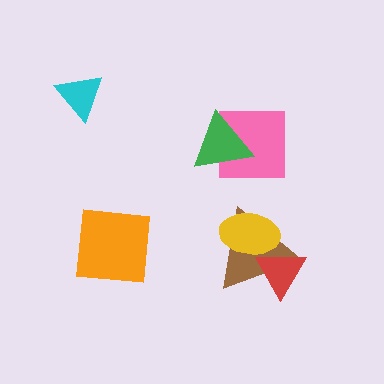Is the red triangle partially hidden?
Yes, it is partially covered by another shape.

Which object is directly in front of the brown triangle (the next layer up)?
The red triangle is directly in front of the brown triangle.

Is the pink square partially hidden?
Yes, it is partially covered by another shape.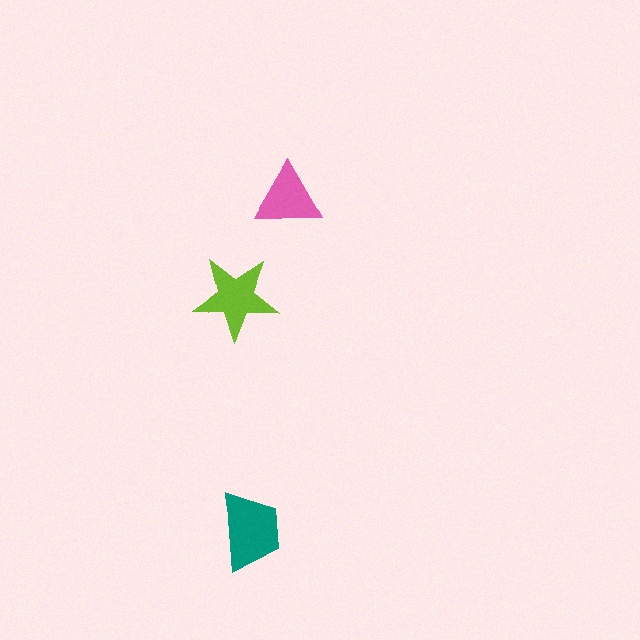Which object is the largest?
The teal trapezoid.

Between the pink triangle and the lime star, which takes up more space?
The lime star.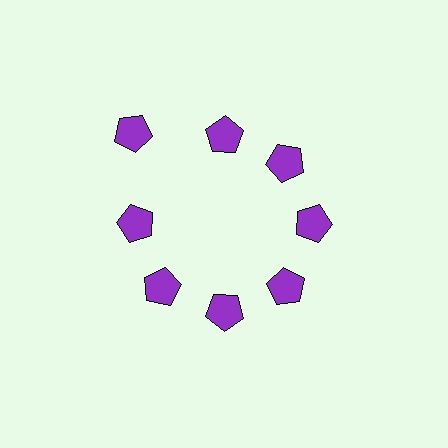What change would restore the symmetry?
The symmetry would be restored by moving it inward, back onto the ring so that all 8 pentagons sit at equal angles and equal distance from the center.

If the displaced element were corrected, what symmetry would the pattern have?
It would have 8-fold rotational symmetry — the pattern would map onto itself every 45 degrees.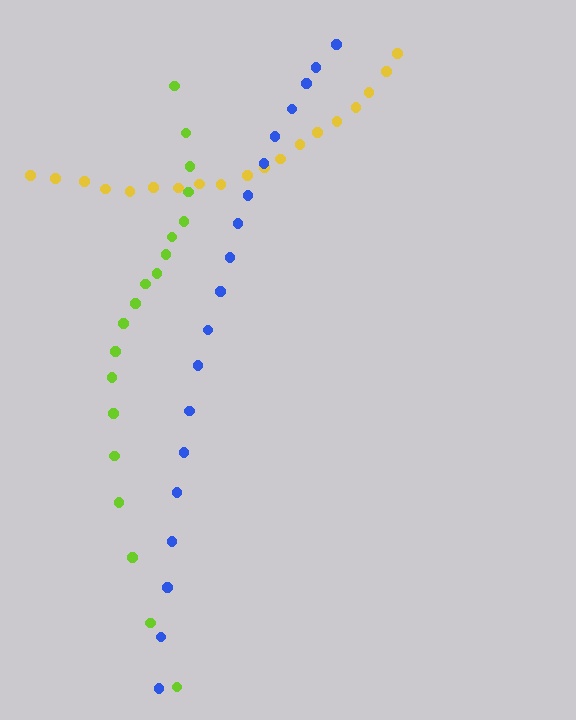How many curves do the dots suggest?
There are 3 distinct paths.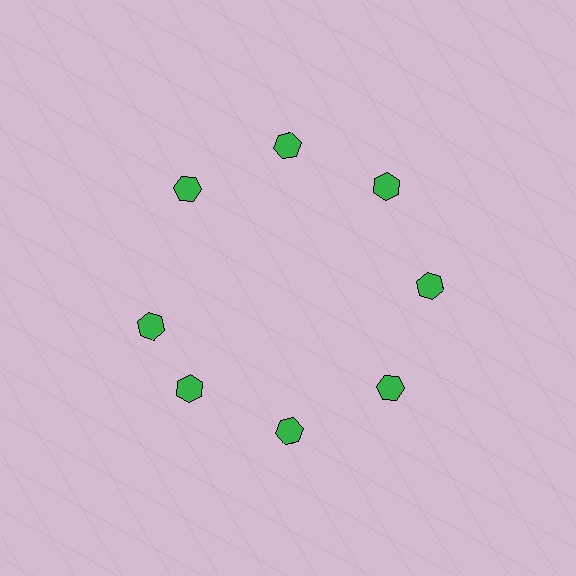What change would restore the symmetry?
The symmetry would be restored by rotating it back into even spacing with its neighbors so that all 8 hexagons sit at equal angles and equal distance from the center.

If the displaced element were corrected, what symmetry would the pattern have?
It would have 8-fold rotational symmetry — the pattern would map onto itself every 45 degrees.